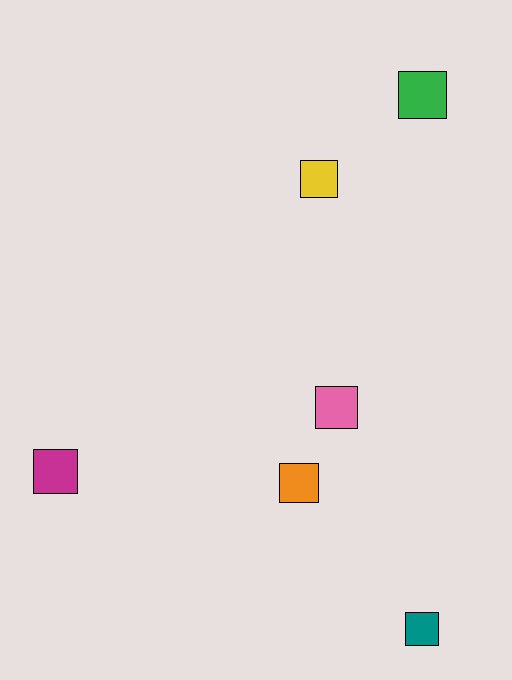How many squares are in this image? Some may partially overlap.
There are 6 squares.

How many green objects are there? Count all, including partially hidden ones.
There is 1 green object.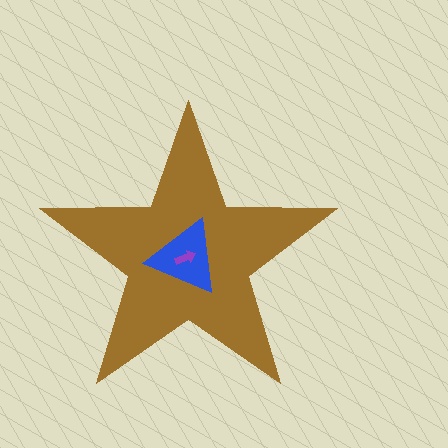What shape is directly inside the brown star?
The blue triangle.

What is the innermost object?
The purple arrow.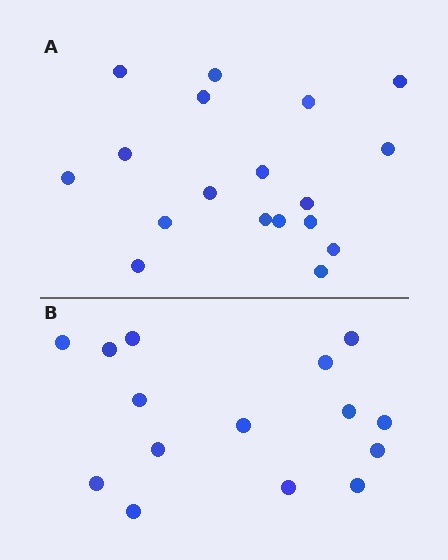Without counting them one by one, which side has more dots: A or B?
Region A (the top region) has more dots.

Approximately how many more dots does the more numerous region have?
Region A has just a few more — roughly 2 or 3 more dots than region B.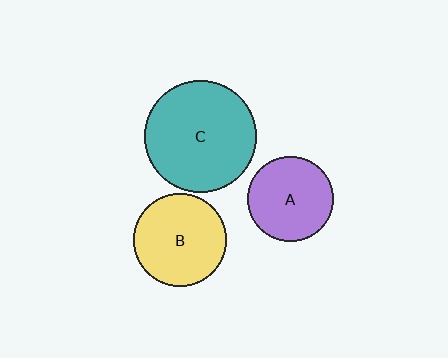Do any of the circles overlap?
No, none of the circles overlap.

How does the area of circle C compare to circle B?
Approximately 1.5 times.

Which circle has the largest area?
Circle C (teal).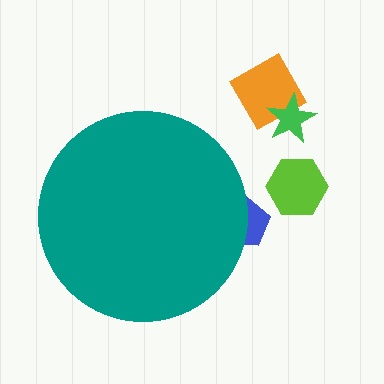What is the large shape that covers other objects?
A teal circle.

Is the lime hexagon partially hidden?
No, the lime hexagon is fully visible.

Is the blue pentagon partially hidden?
Yes, the blue pentagon is partially hidden behind the teal circle.